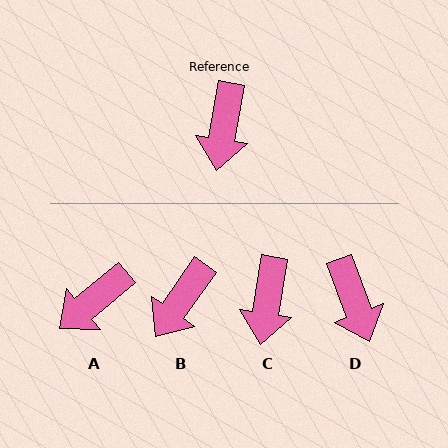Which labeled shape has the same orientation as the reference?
C.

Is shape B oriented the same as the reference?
No, it is off by about 26 degrees.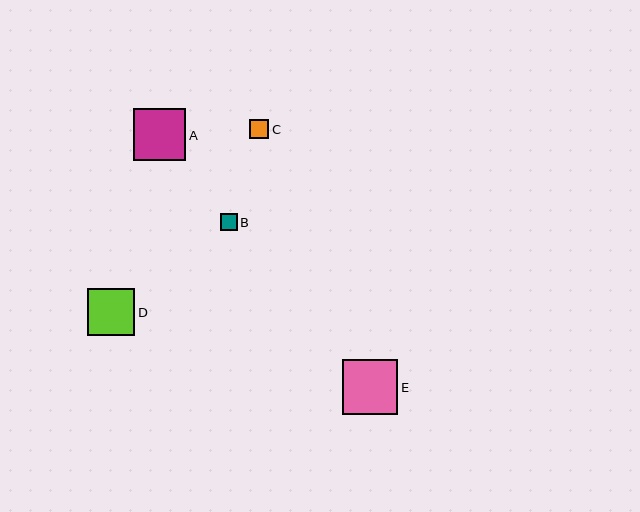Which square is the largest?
Square E is the largest with a size of approximately 55 pixels.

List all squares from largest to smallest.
From largest to smallest: E, A, D, C, B.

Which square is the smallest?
Square B is the smallest with a size of approximately 17 pixels.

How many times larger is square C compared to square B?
Square C is approximately 1.1 times the size of square B.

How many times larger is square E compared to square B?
Square E is approximately 3.3 times the size of square B.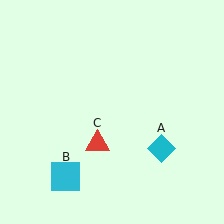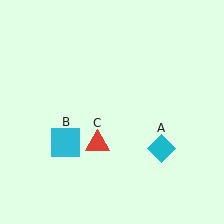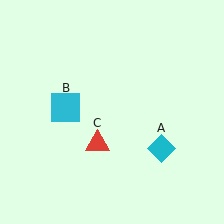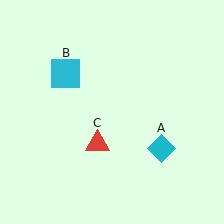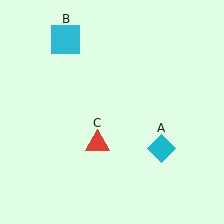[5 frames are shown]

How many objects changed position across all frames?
1 object changed position: cyan square (object B).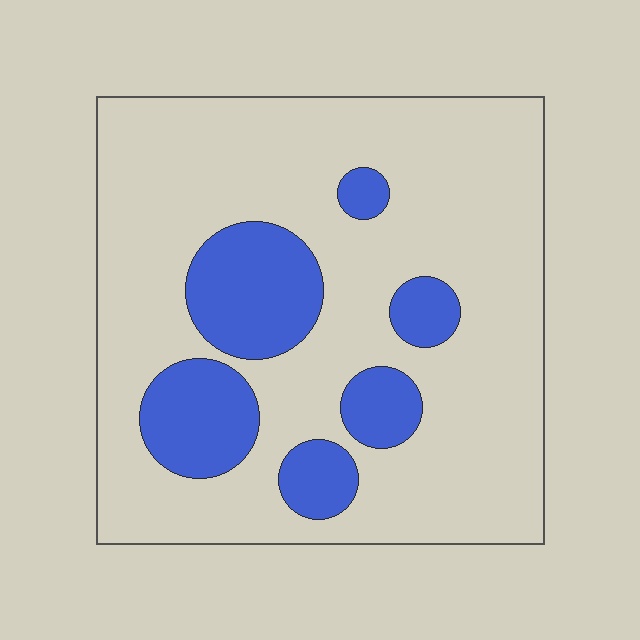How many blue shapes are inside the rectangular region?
6.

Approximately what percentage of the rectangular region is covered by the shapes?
Approximately 20%.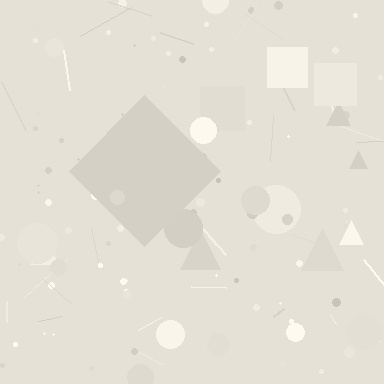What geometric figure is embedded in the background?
A diamond is embedded in the background.